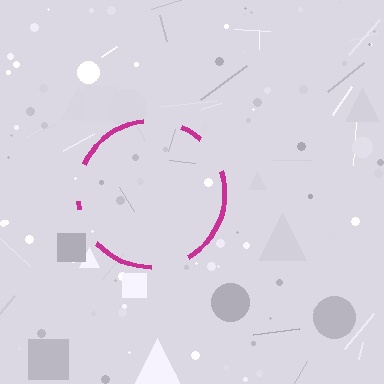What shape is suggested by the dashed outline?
The dashed outline suggests a circle.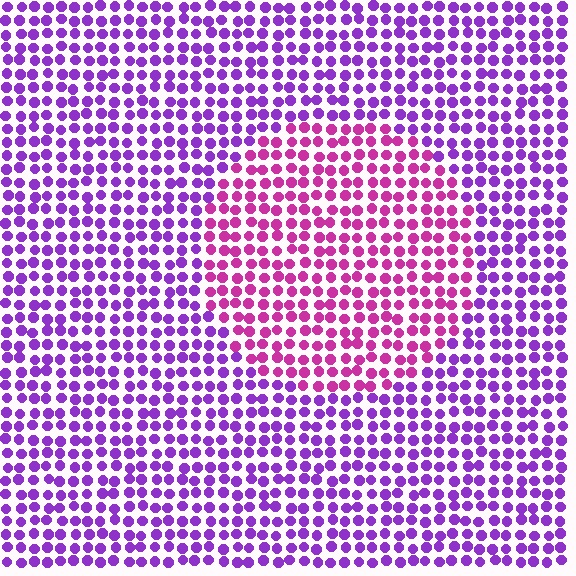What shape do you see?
I see a circle.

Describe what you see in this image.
The image is filled with small purple elements in a uniform arrangement. A circle-shaped region is visible where the elements are tinted to a slightly different hue, forming a subtle color boundary.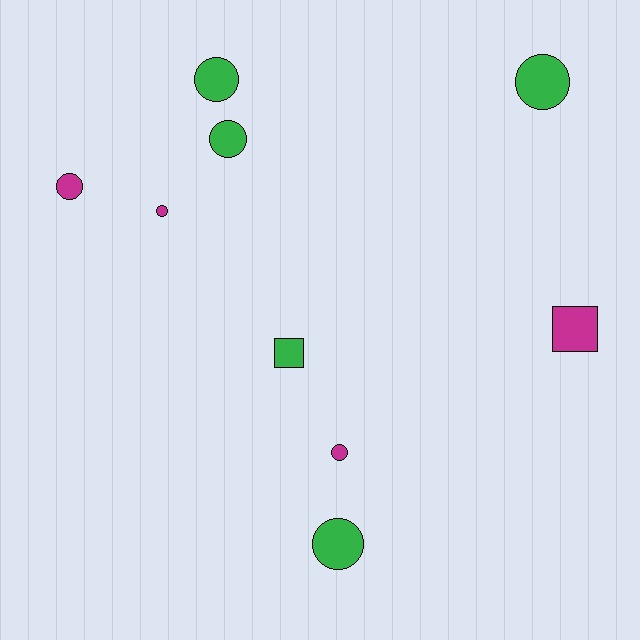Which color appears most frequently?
Green, with 5 objects.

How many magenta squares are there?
There is 1 magenta square.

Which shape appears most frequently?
Circle, with 7 objects.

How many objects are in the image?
There are 9 objects.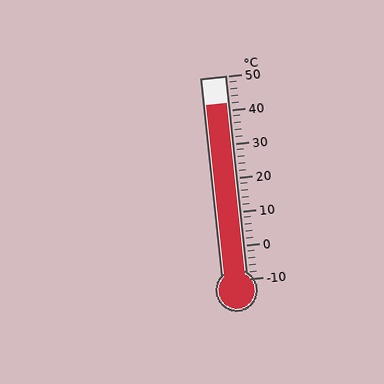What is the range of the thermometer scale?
The thermometer scale ranges from -10°C to 50°C.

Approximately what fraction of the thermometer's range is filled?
The thermometer is filled to approximately 85% of its range.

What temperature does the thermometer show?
The thermometer shows approximately 42°C.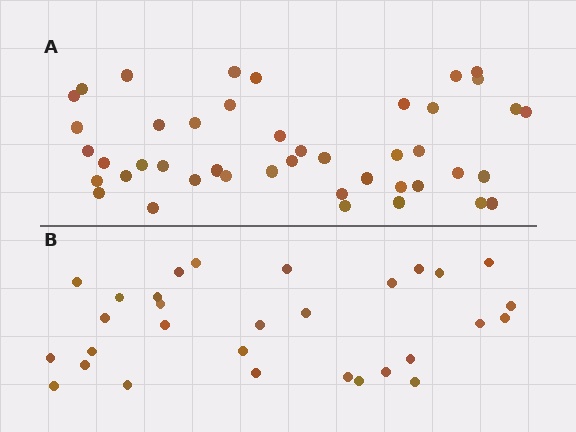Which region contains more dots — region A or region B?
Region A (the top region) has more dots.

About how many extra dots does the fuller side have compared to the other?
Region A has approximately 15 more dots than region B.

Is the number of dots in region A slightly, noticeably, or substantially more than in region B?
Region A has substantially more. The ratio is roughly 1.5 to 1.